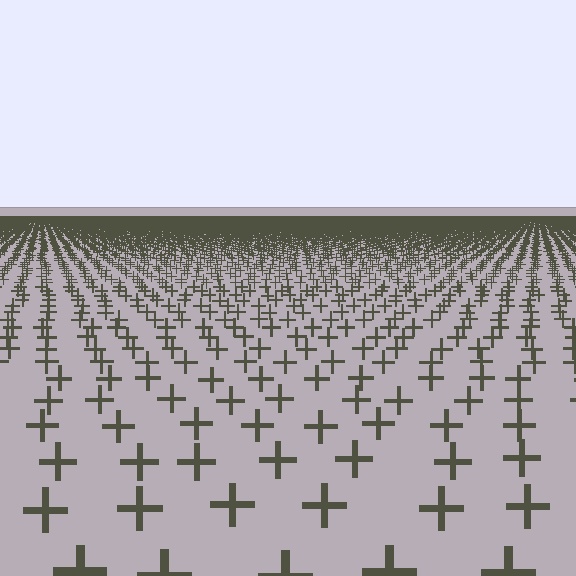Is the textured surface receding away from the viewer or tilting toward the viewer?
The surface is receding away from the viewer. Texture elements get smaller and denser toward the top.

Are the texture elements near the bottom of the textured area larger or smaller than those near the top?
Larger. Near the bottom, elements are closer to the viewer and appear at a bigger on-screen size.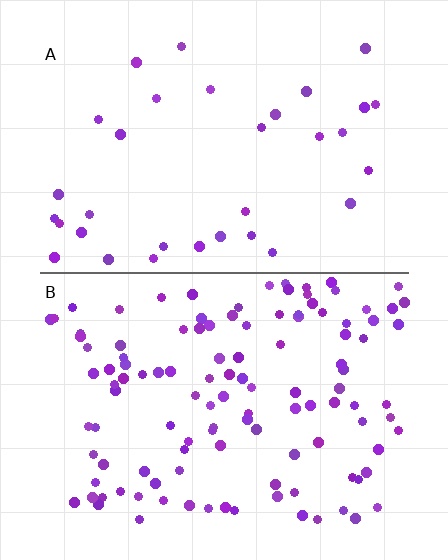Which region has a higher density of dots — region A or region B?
B (the bottom).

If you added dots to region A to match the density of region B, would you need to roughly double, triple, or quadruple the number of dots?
Approximately quadruple.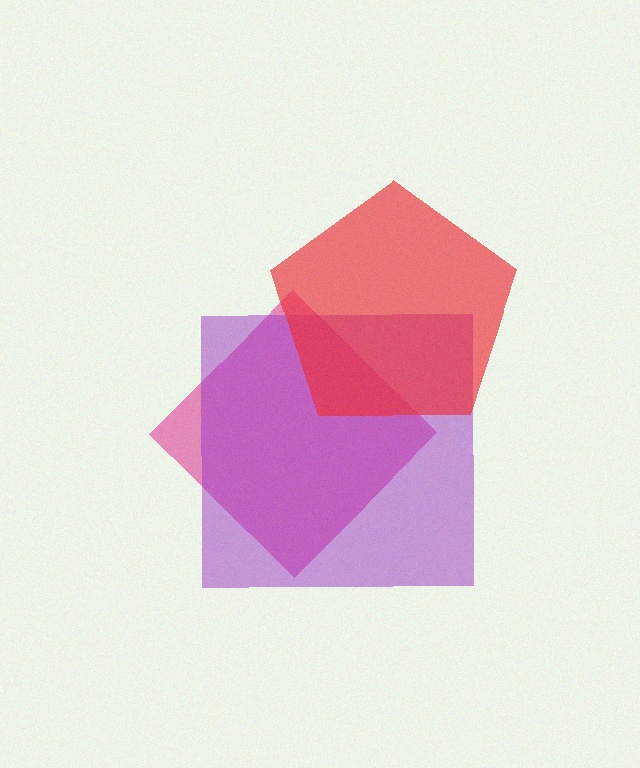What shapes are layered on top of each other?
The layered shapes are: a pink diamond, a purple square, a red pentagon.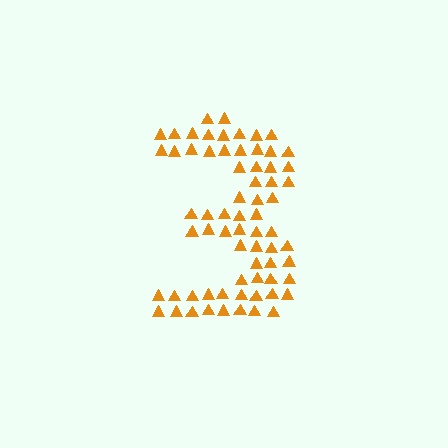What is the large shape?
The large shape is the digit 3.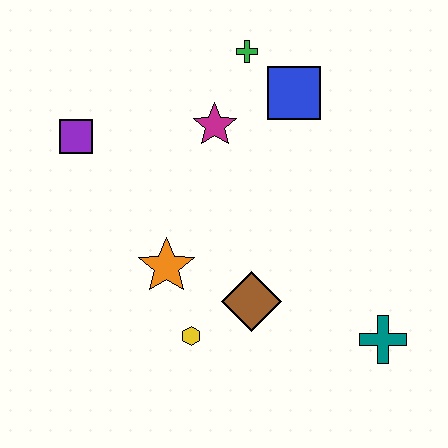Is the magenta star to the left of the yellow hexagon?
No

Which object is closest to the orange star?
The yellow hexagon is closest to the orange star.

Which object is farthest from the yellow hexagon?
The green cross is farthest from the yellow hexagon.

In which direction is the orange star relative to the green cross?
The orange star is below the green cross.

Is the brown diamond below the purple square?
Yes